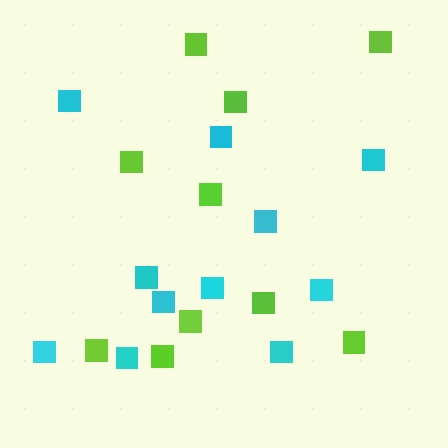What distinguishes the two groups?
There are 2 groups: one group of lime squares (10) and one group of cyan squares (11).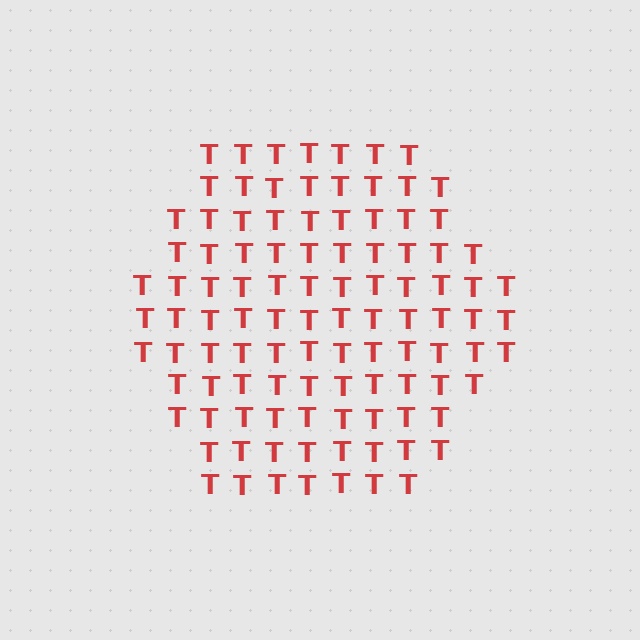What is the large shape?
The large shape is a hexagon.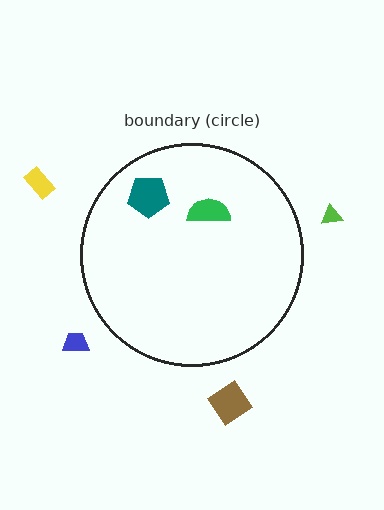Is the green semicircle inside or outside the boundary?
Inside.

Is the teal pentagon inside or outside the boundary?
Inside.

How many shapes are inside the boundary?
2 inside, 4 outside.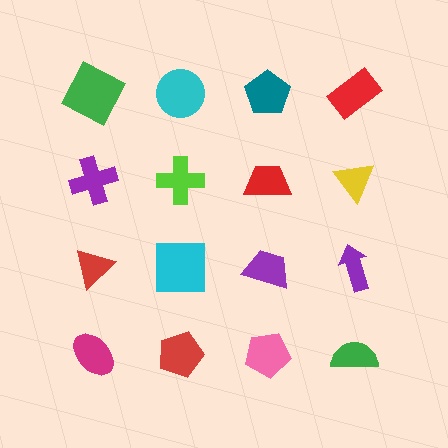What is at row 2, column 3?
A red trapezoid.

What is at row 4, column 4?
A green semicircle.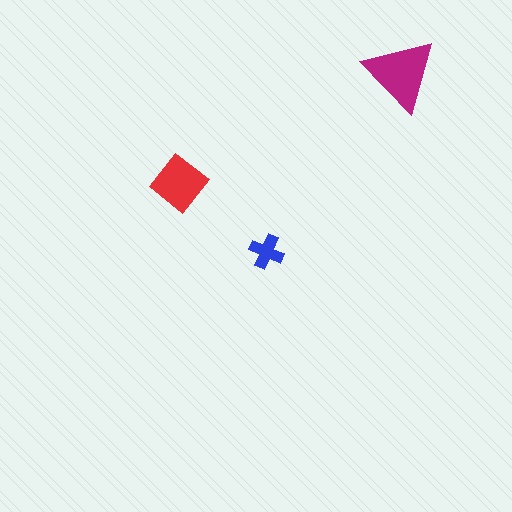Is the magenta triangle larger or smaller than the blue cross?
Larger.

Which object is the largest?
The magenta triangle.